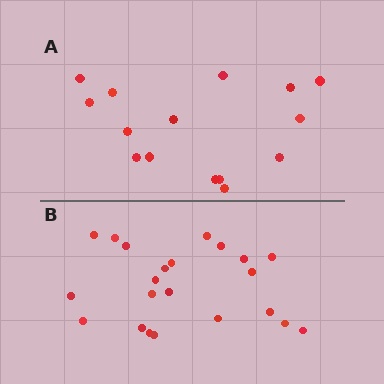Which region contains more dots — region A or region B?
Region B (the bottom region) has more dots.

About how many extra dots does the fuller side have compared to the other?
Region B has roughly 8 or so more dots than region A.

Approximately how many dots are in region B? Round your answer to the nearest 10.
About 20 dots. (The exact count is 22, which rounds to 20.)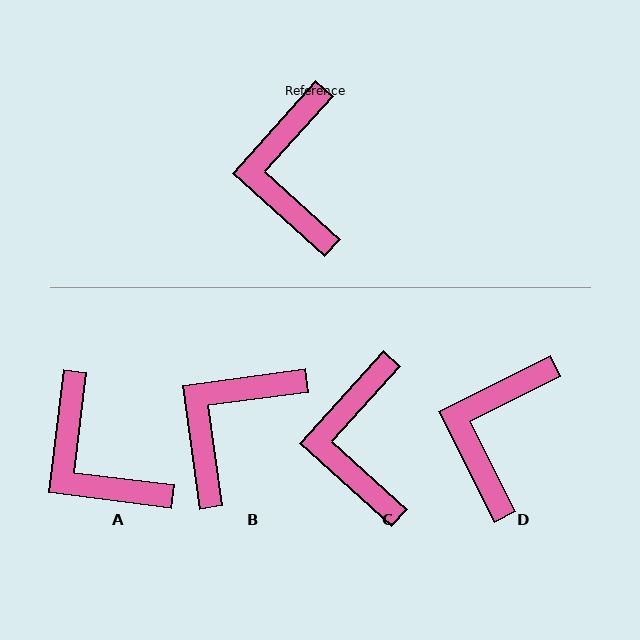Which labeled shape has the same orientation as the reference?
C.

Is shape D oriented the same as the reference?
No, it is off by about 21 degrees.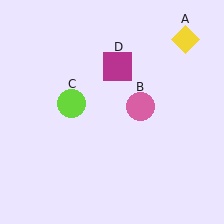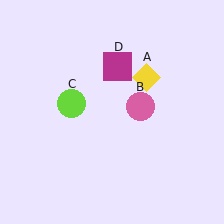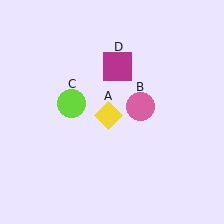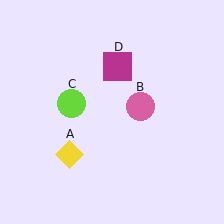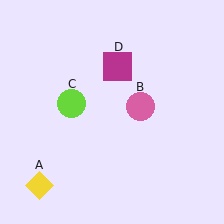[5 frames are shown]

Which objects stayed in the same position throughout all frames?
Pink circle (object B) and lime circle (object C) and magenta square (object D) remained stationary.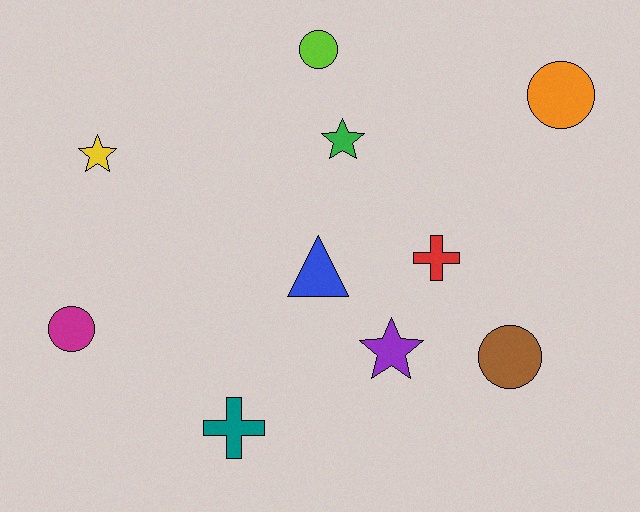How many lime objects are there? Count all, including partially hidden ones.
There is 1 lime object.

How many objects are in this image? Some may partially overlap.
There are 10 objects.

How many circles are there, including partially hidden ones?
There are 4 circles.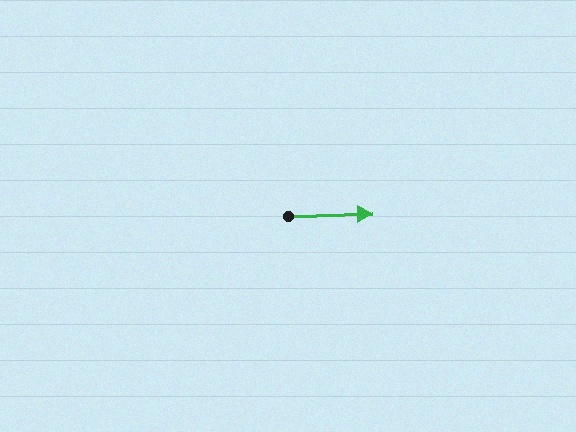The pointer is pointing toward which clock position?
Roughly 3 o'clock.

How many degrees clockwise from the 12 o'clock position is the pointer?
Approximately 88 degrees.